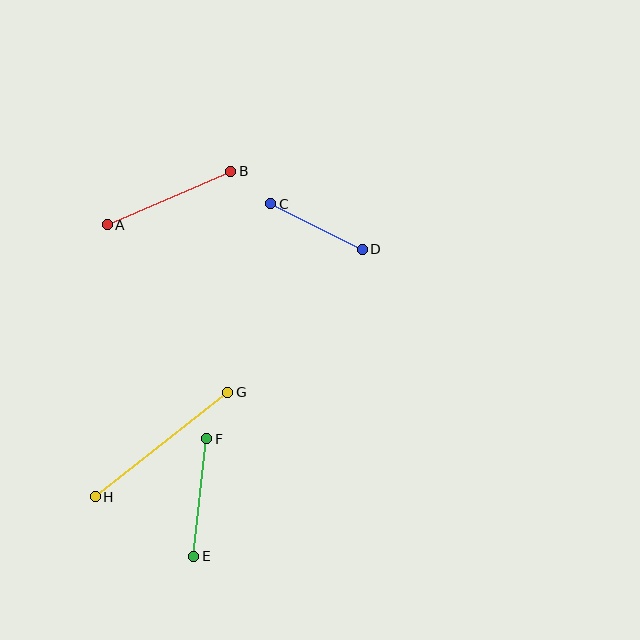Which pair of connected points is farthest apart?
Points G and H are farthest apart.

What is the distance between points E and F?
The distance is approximately 118 pixels.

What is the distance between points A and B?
The distance is approximately 135 pixels.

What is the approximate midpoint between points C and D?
The midpoint is at approximately (316, 226) pixels.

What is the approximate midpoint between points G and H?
The midpoint is at approximately (162, 444) pixels.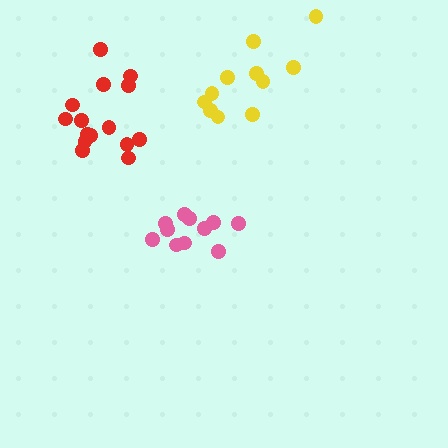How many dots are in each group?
Group 1: 11 dots, Group 2: 15 dots, Group 3: 11 dots (37 total).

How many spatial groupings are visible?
There are 3 spatial groupings.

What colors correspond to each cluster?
The clusters are colored: pink, red, yellow.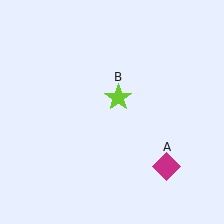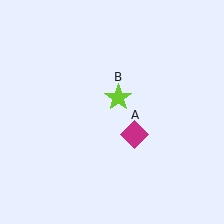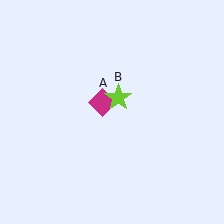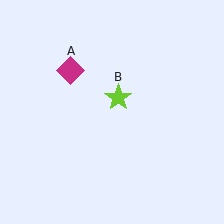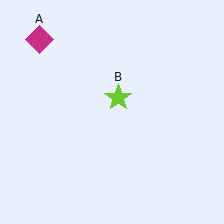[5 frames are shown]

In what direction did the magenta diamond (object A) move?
The magenta diamond (object A) moved up and to the left.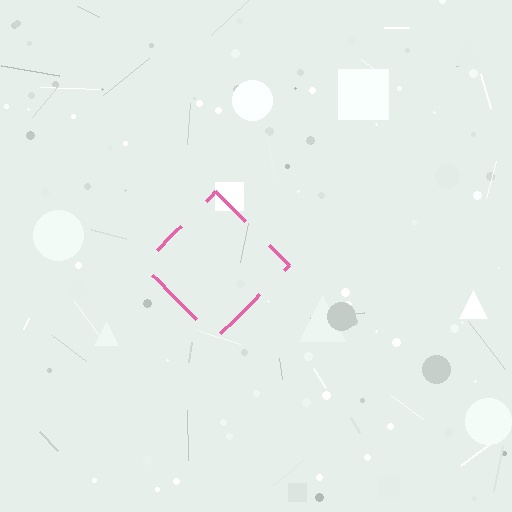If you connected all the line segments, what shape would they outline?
They would outline a diamond.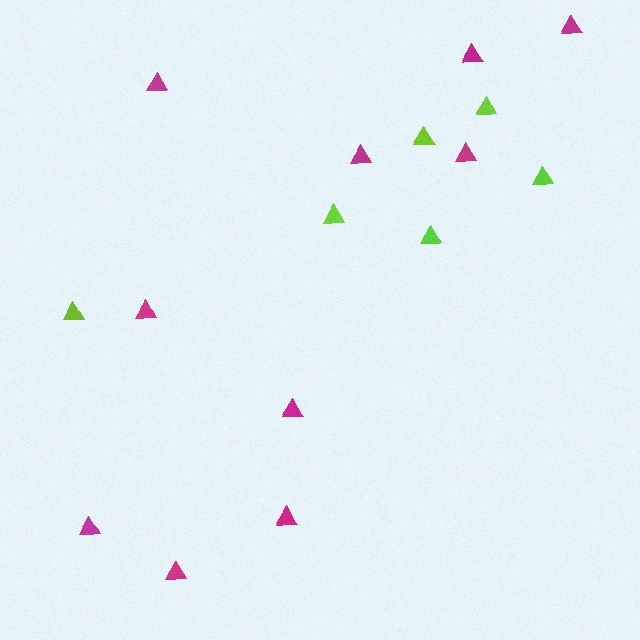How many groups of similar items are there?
There are 2 groups: one group of lime triangles (6) and one group of magenta triangles (10).